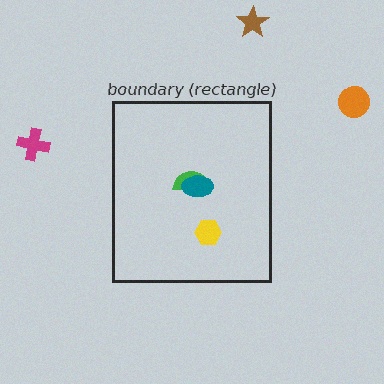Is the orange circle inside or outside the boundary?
Outside.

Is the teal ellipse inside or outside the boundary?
Inside.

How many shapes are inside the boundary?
3 inside, 3 outside.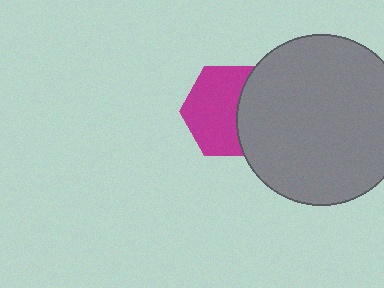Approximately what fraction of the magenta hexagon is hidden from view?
Roughly 37% of the magenta hexagon is hidden behind the gray circle.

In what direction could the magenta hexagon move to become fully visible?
The magenta hexagon could move left. That would shift it out from behind the gray circle entirely.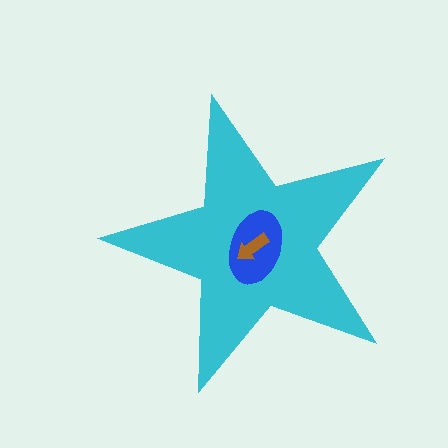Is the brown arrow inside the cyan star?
Yes.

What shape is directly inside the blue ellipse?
The brown arrow.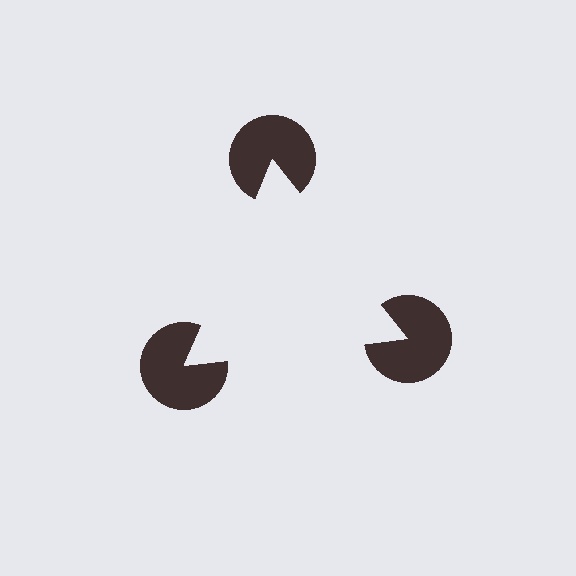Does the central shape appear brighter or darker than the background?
It typically appears slightly brighter than the background, even though no actual brightness change is drawn.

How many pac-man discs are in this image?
There are 3 — one at each vertex of the illusory triangle.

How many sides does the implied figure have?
3 sides.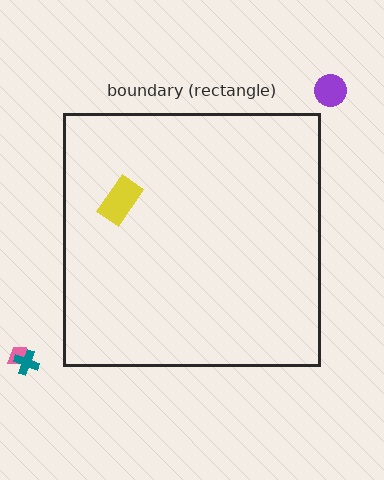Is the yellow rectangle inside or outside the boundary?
Inside.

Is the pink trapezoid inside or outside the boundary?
Outside.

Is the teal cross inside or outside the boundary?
Outside.